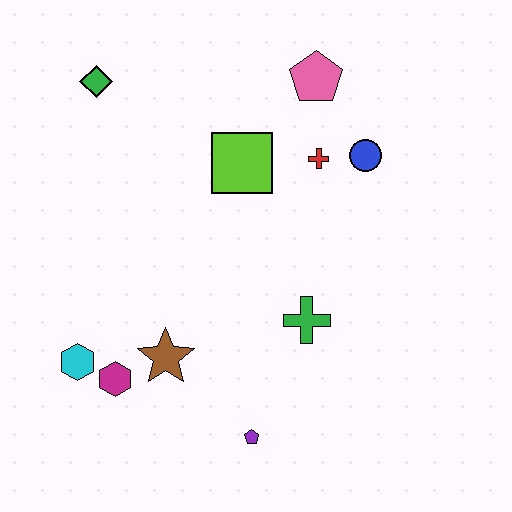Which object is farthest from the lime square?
The purple pentagon is farthest from the lime square.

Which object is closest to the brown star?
The magenta hexagon is closest to the brown star.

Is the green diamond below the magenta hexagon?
No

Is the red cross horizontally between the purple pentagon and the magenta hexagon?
No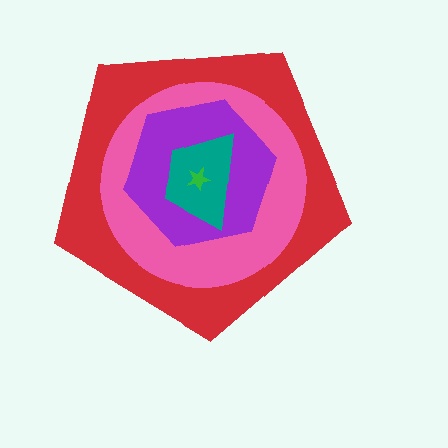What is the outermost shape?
The red pentagon.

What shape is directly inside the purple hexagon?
The teal trapezoid.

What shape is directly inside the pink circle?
The purple hexagon.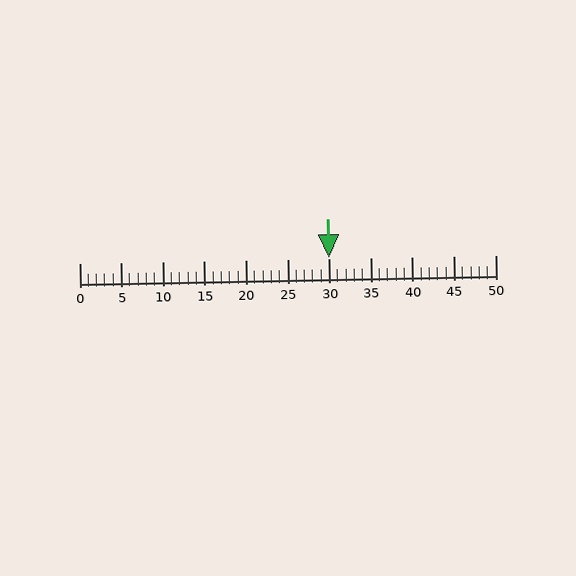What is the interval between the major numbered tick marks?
The major tick marks are spaced 5 units apart.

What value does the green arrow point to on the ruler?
The green arrow points to approximately 30.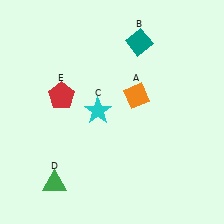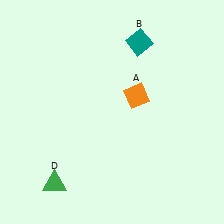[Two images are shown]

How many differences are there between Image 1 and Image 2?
There are 2 differences between the two images.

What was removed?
The red pentagon (E), the cyan star (C) were removed in Image 2.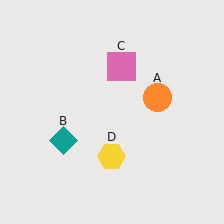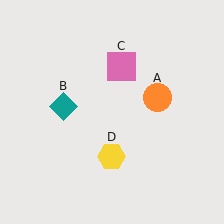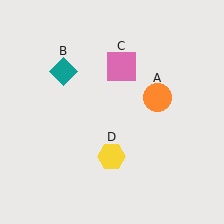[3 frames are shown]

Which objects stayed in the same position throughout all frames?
Orange circle (object A) and pink square (object C) and yellow hexagon (object D) remained stationary.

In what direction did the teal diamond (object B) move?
The teal diamond (object B) moved up.